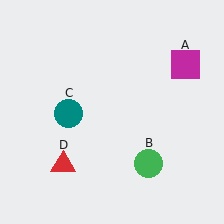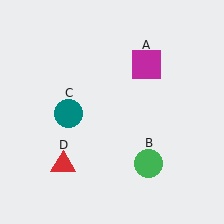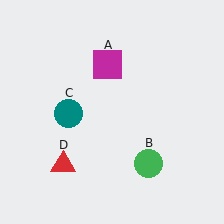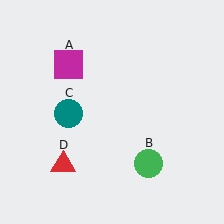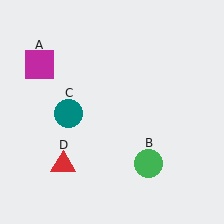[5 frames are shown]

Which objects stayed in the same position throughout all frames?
Green circle (object B) and teal circle (object C) and red triangle (object D) remained stationary.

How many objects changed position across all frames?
1 object changed position: magenta square (object A).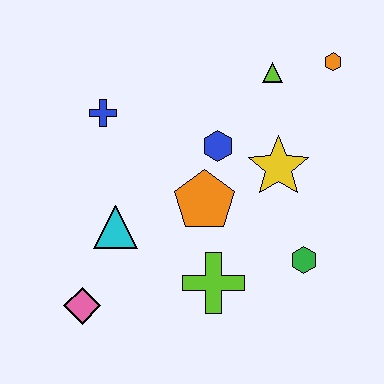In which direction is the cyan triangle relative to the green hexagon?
The cyan triangle is to the left of the green hexagon.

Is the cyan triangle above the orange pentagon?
No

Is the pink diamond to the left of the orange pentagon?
Yes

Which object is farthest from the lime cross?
The orange hexagon is farthest from the lime cross.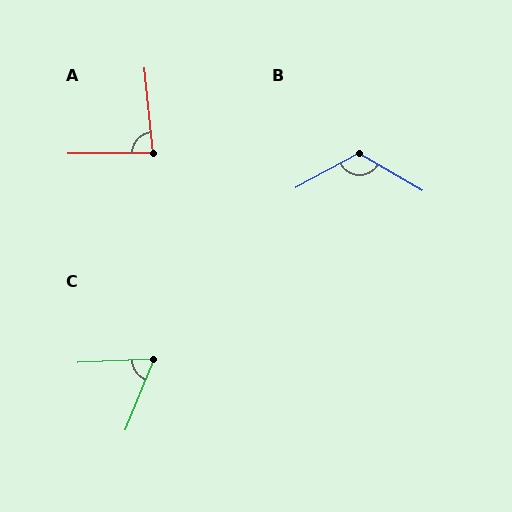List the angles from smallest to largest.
C (66°), A (84°), B (121°).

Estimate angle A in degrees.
Approximately 84 degrees.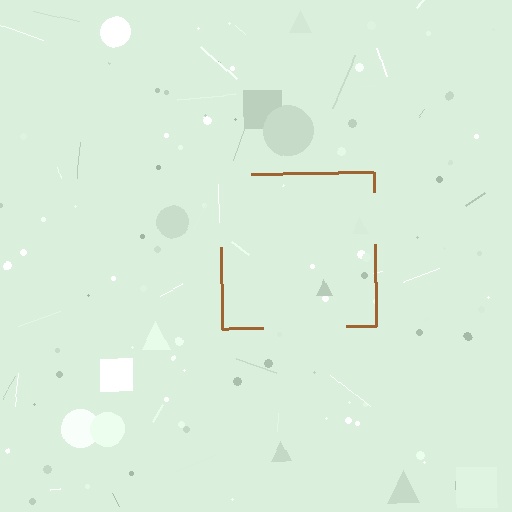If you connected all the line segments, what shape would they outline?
They would outline a square.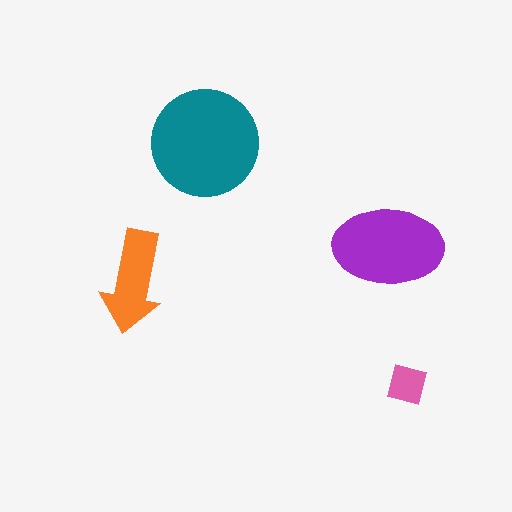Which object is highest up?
The teal circle is topmost.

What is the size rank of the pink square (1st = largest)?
4th.